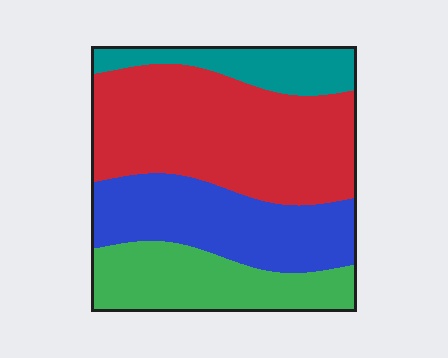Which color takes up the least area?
Teal, at roughly 10%.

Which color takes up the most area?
Red, at roughly 40%.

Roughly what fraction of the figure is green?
Green covers about 20% of the figure.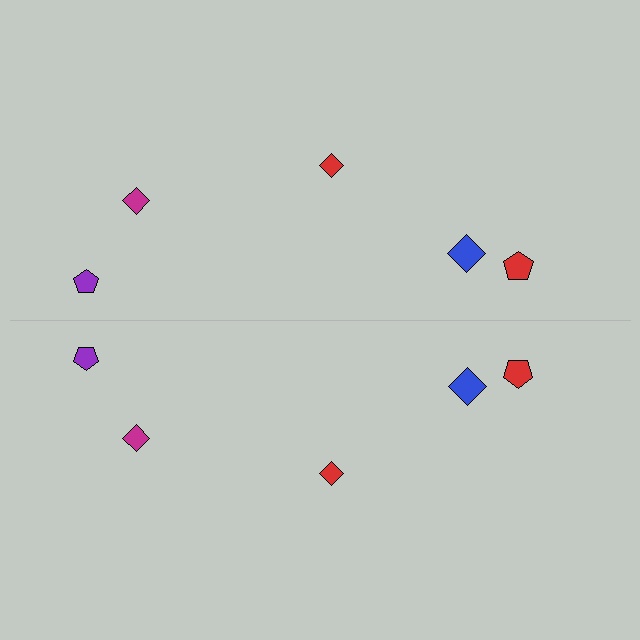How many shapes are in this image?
There are 10 shapes in this image.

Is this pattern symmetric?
Yes, this pattern has bilateral (reflection) symmetry.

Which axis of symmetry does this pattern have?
The pattern has a horizontal axis of symmetry running through the center of the image.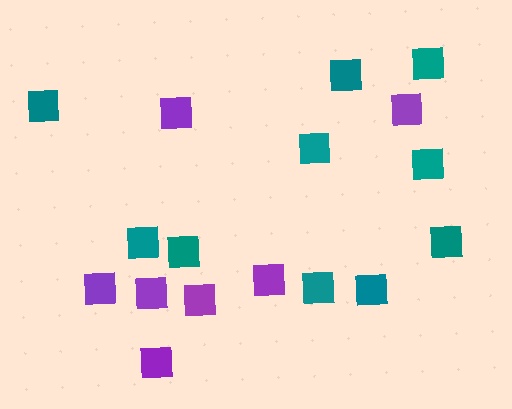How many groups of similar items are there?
There are 2 groups: one group of purple squares (7) and one group of teal squares (10).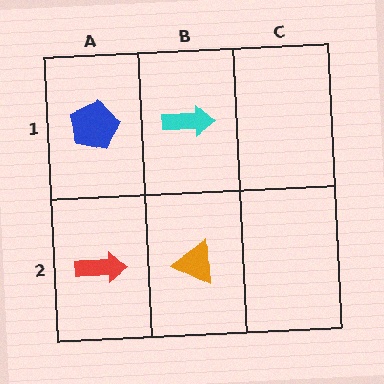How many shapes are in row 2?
2 shapes.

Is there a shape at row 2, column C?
No, that cell is empty.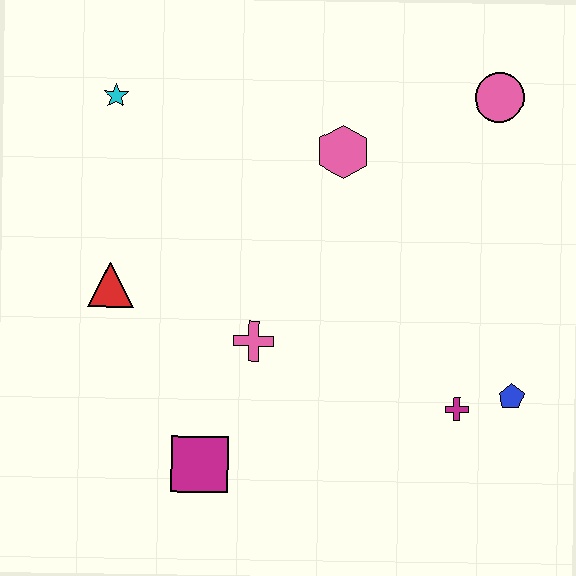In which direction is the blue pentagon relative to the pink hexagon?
The blue pentagon is below the pink hexagon.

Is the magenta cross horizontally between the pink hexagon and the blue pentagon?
Yes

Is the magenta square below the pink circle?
Yes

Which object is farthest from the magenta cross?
The cyan star is farthest from the magenta cross.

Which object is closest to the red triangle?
The pink cross is closest to the red triangle.